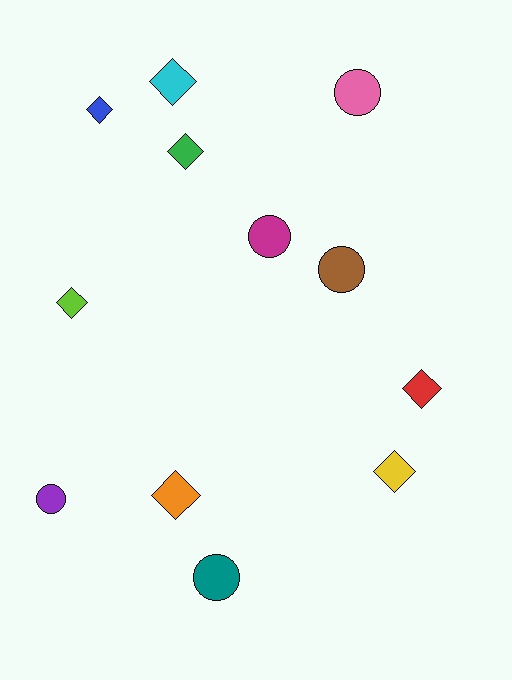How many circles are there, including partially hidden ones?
There are 5 circles.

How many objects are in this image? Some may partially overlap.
There are 12 objects.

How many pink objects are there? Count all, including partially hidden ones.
There is 1 pink object.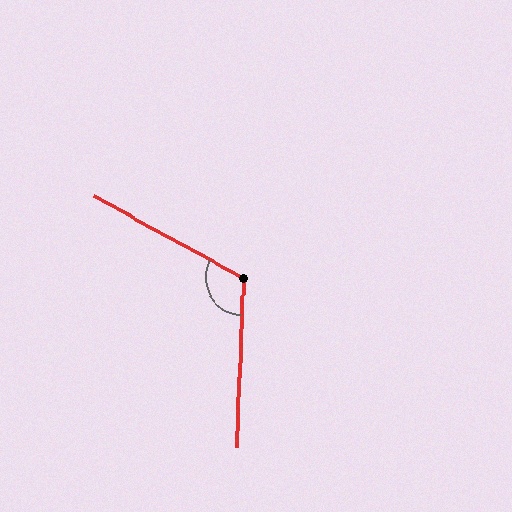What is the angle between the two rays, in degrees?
Approximately 116 degrees.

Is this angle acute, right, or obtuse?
It is obtuse.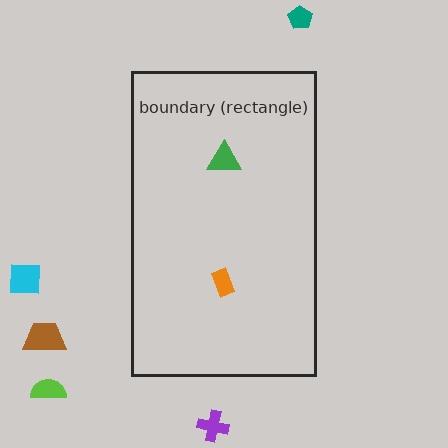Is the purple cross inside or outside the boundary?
Outside.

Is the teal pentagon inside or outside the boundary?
Outside.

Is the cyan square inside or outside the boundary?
Outside.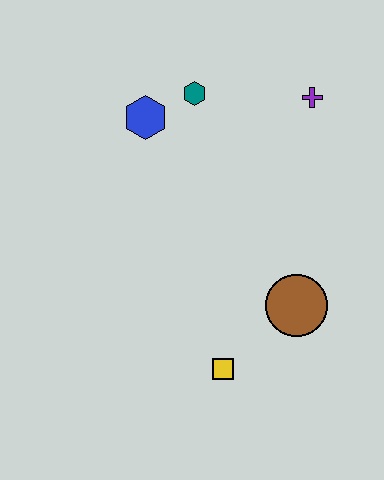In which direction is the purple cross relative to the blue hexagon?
The purple cross is to the right of the blue hexagon.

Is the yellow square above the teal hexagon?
No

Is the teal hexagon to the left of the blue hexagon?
No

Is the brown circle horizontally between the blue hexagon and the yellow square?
No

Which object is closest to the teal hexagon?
The blue hexagon is closest to the teal hexagon.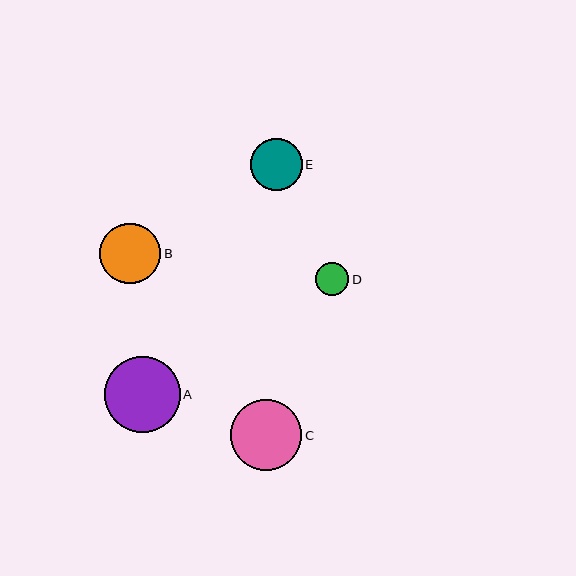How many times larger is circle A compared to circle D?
Circle A is approximately 2.3 times the size of circle D.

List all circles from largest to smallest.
From largest to smallest: A, C, B, E, D.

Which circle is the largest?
Circle A is the largest with a size of approximately 76 pixels.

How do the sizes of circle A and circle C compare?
Circle A and circle C are approximately the same size.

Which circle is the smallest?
Circle D is the smallest with a size of approximately 33 pixels.